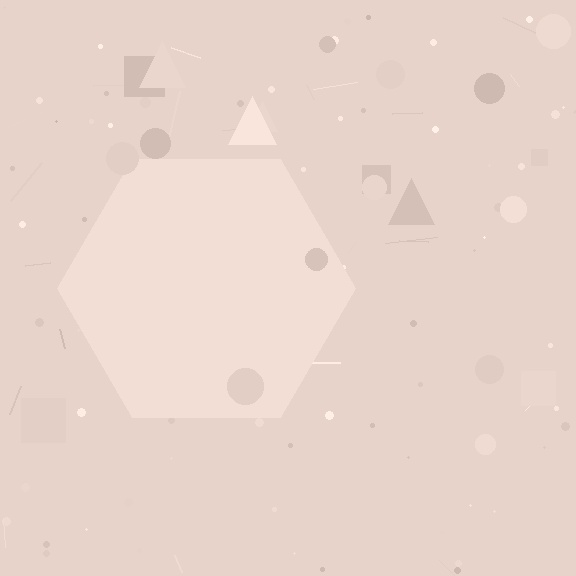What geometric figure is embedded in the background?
A hexagon is embedded in the background.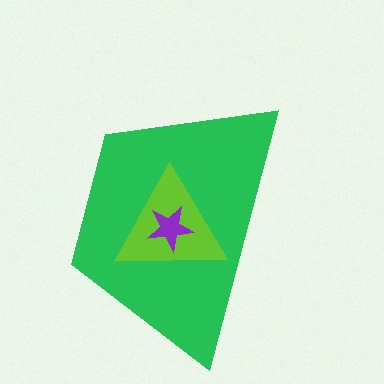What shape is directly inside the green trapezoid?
The lime triangle.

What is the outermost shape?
The green trapezoid.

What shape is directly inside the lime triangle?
The purple star.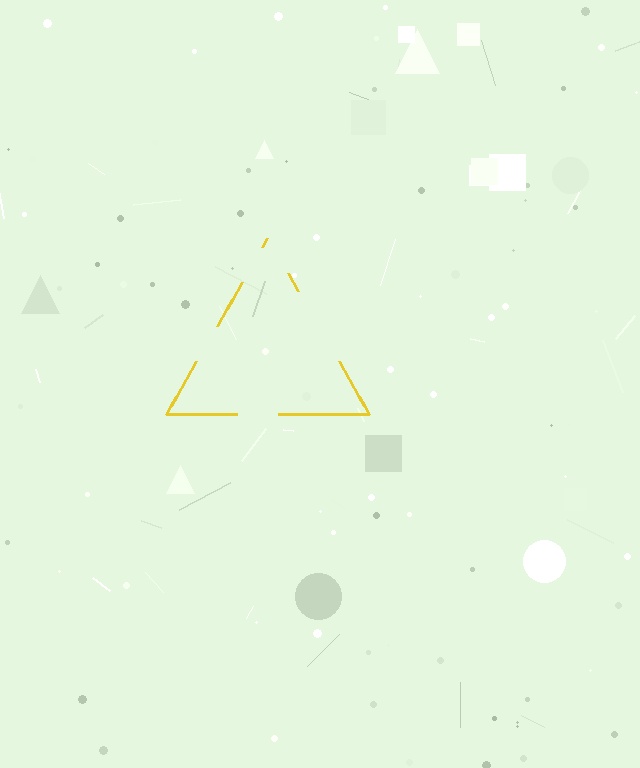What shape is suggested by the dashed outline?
The dashed outline suggests a triangle.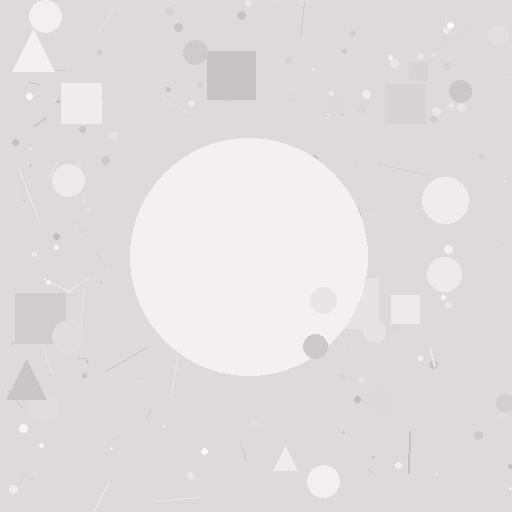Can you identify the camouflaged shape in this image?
The camouflaged shape is a circle.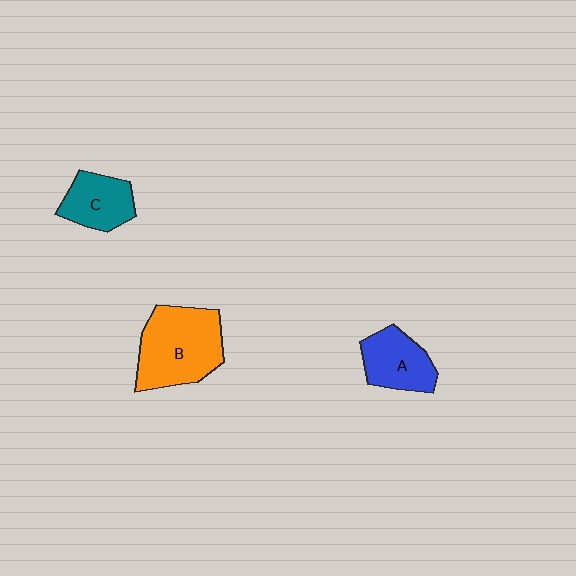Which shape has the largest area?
Shape B (orange).